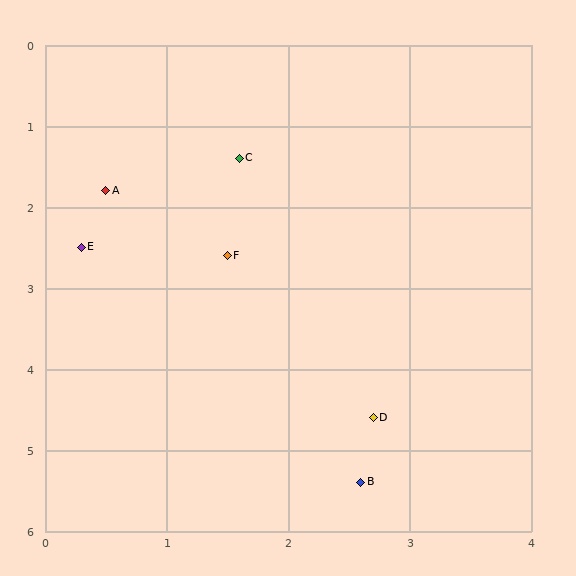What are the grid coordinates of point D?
Point D is at approximately (2.7, 4.6).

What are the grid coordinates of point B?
Point B is at approximately (2.6, 5.4).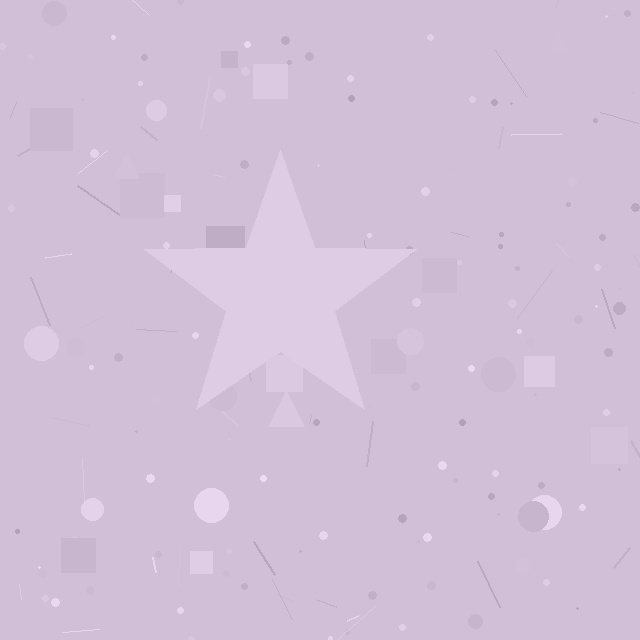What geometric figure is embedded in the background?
A star is embedded in the background.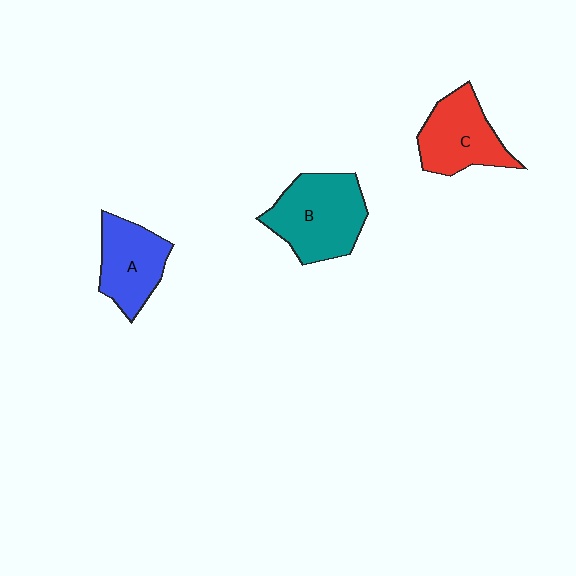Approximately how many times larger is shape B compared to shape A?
Approximately 1.4 times.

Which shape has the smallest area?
Shape A (blue).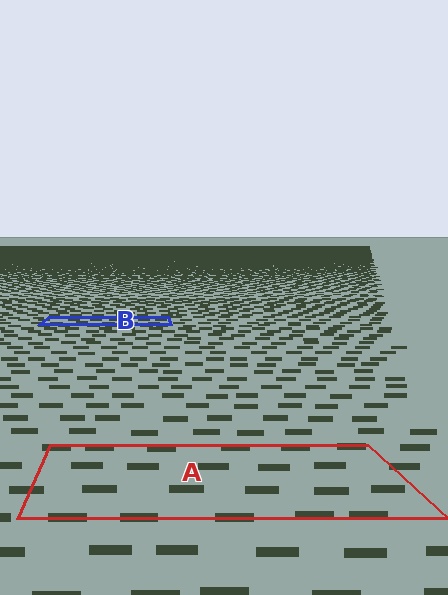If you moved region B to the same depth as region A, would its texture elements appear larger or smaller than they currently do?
They would appear larger. At a closer depth, the same texture elements are projected at a bigger on-screen size.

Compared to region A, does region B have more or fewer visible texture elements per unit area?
Region B has more texture elements per unit area — they are packed more densely because it is farther away.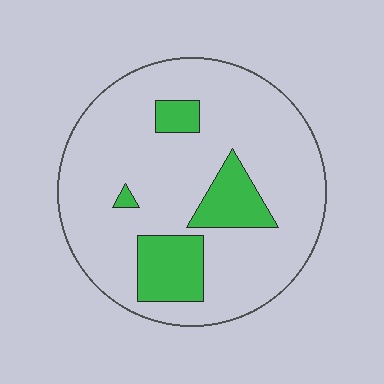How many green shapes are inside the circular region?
4.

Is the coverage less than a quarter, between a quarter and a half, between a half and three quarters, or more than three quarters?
Less than a quarter.